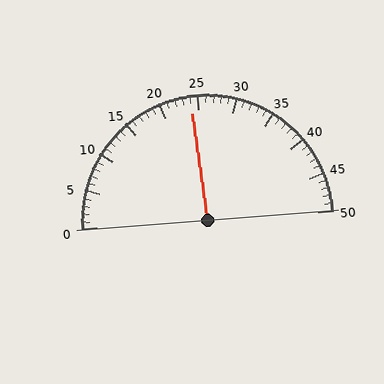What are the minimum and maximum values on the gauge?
The gauge ranges from 0 to 50.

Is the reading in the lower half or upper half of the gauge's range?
The reading is in the lower half of the range (0 to 50).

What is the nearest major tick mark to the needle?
The nearest major tick mark is 25.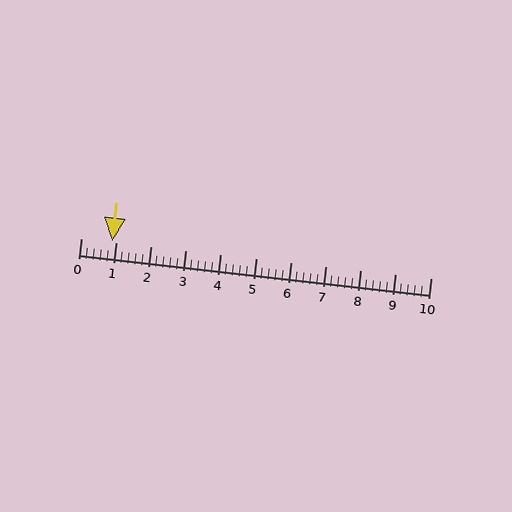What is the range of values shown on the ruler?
The ruler shows values from 0 to 10.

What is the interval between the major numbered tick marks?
The major tick marks are spaced 1 units apart.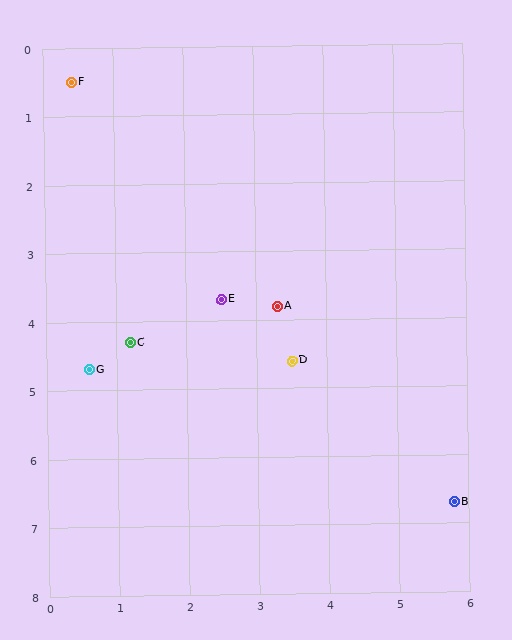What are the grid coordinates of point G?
Point G is at approximately (0.6, 4.7).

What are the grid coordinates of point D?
Point D is at approximately (3.5, 4.6).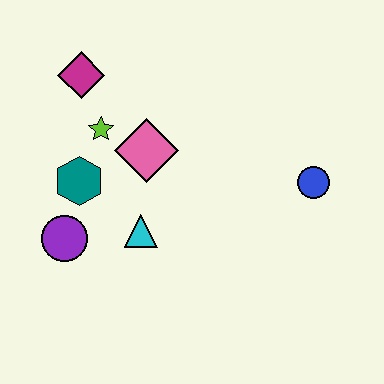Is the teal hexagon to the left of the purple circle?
No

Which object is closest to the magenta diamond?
The lime star is closest to the magenta diamond.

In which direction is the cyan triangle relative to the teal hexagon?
The cyan triangle is to the right of the teal hexagon.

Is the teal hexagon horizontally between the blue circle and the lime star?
No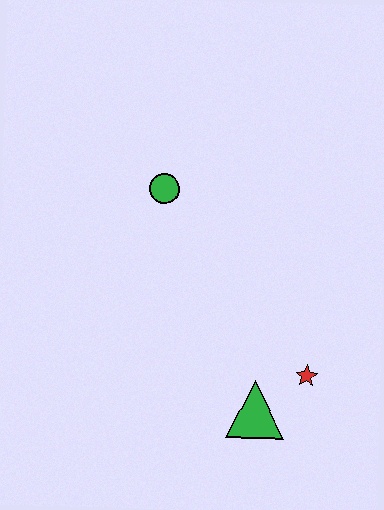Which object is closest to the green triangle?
The red star is closest to the green triangle.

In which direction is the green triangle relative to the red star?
The green triangle is to the left of the red star.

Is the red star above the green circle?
No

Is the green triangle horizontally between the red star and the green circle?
Yes